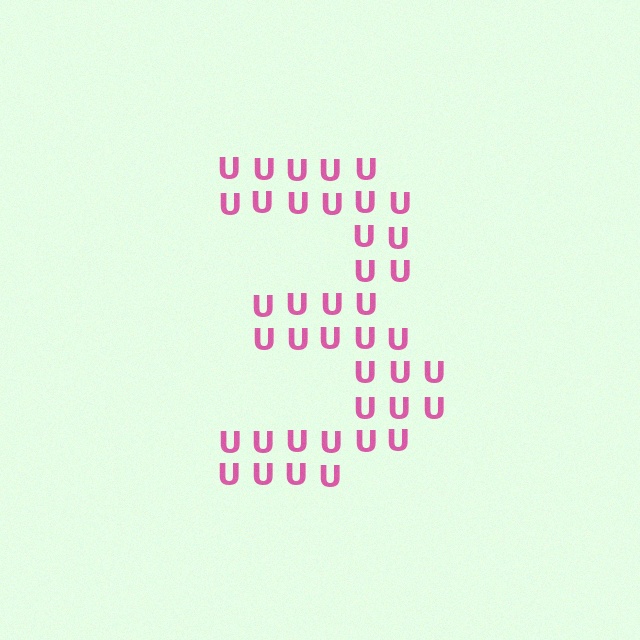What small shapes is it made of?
It is made of small letter U's.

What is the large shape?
The large shape is the digit 3.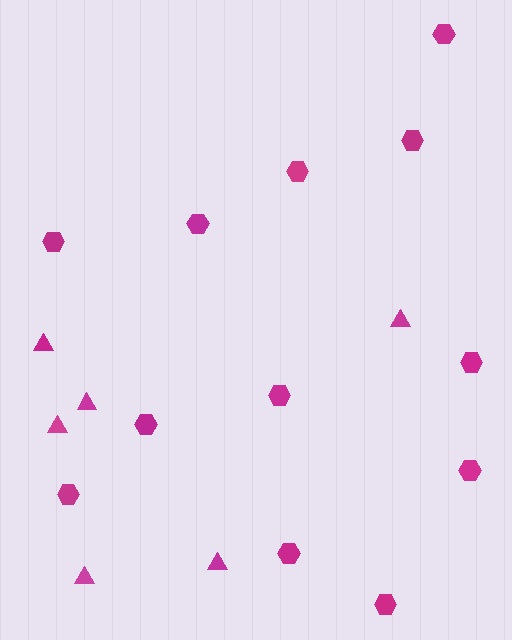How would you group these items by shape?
There are 2 groups: one group of triangles (6) and one group of hexagons (12).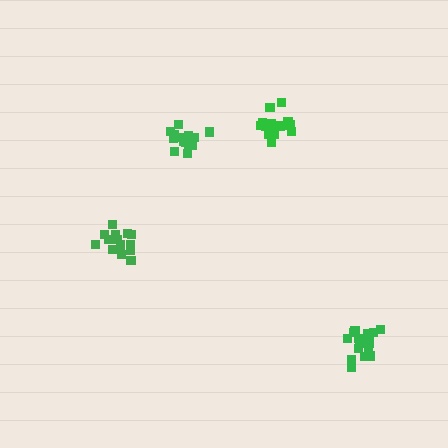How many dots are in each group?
Group 1: 17 dots, Group 2: 16 dots, Group 3: 14 dots, Group 4: 14 dots (61 total).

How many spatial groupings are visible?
There are 4 spatial groupings.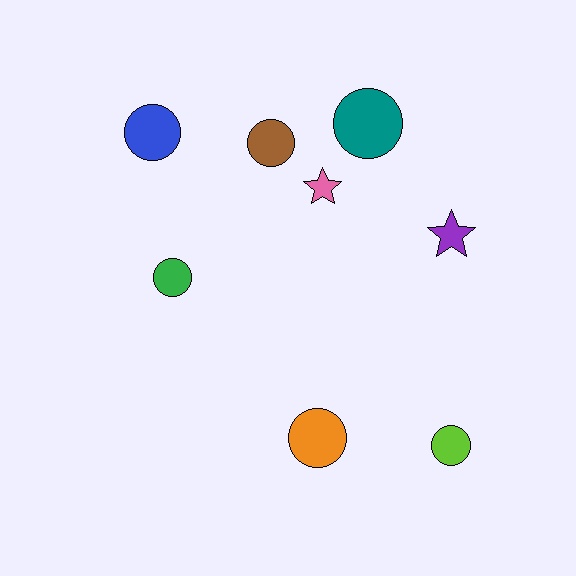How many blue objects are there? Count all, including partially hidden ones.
There is 1 blue object.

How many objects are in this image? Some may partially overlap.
There are 8 objects.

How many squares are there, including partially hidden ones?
There are no squares.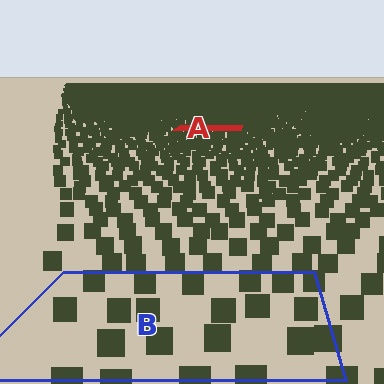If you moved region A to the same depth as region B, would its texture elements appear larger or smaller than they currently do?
They would appear larger. At a closer depth, the same texture elements are projected at a bigger on-screen size.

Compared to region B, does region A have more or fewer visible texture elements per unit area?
Region A has more texture elements per unit area — they are packed more densely because it is farther away.